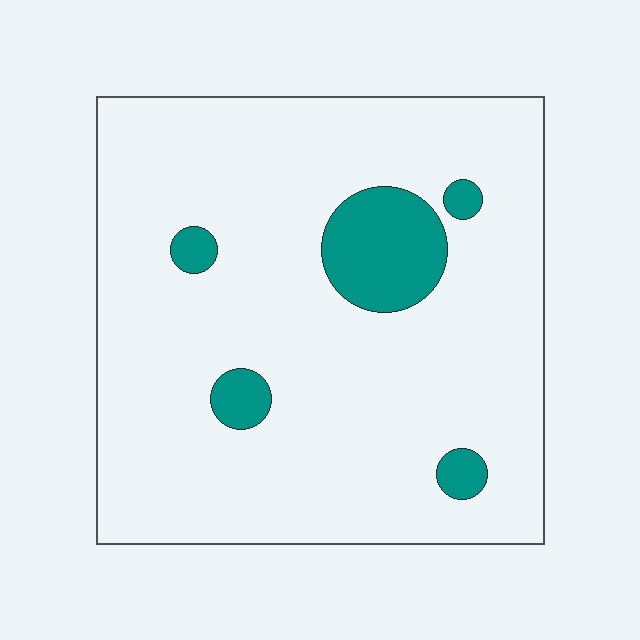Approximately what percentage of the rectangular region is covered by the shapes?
Approximately 10%.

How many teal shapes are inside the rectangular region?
5.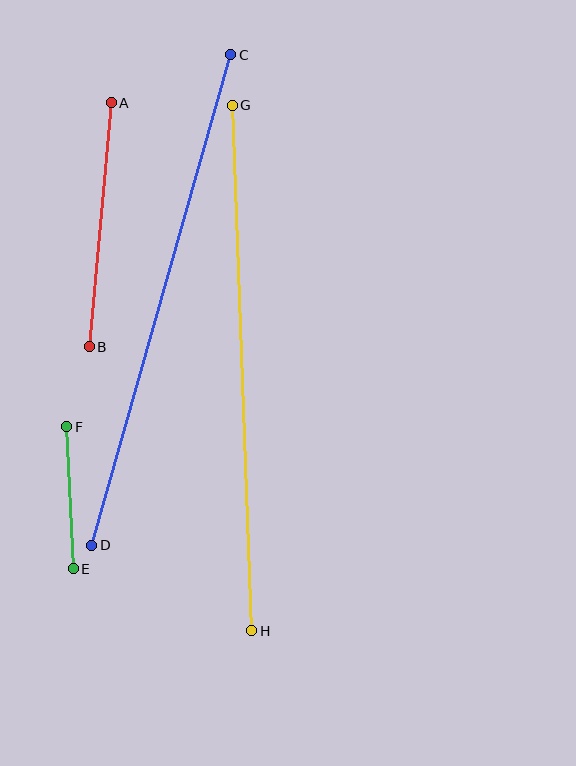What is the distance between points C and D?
The distance is approximately 510 pixels.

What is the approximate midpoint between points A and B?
The midpoint is at approximately (100, 225) pixels.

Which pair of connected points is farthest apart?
Points G and H are farthest apart.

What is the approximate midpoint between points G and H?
The midpoint is at approximately (242, 368) pixels.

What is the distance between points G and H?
The distance is approximately 526 pixels.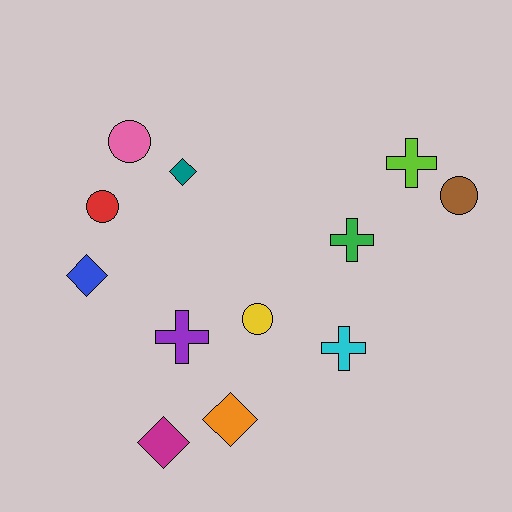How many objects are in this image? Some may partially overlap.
There are 12 objects.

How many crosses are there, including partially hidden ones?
There are 4 crosses.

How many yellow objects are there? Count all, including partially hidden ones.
There is 1 yellow object.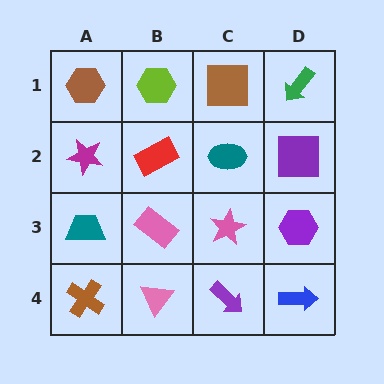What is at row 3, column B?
A pink rectangle.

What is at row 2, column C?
A teal ellipse.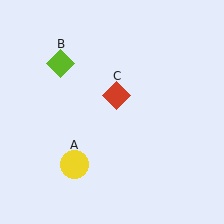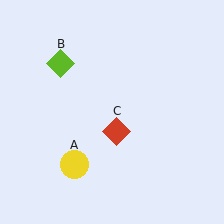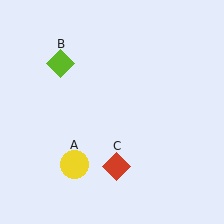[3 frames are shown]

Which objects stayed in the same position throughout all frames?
Yellow circle (object A) and lime diamond (object B) remained stationary.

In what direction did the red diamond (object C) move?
The red diamond (object C) moved down.